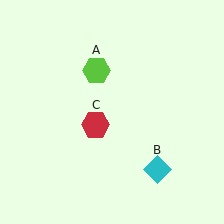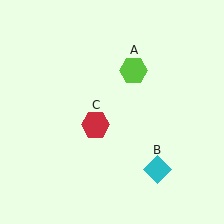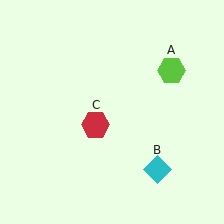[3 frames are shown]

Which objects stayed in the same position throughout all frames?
Cyan diamond (object B) and red hexagon (object C) remained stationary.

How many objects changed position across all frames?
1 object changed position: lime hexagon (object A).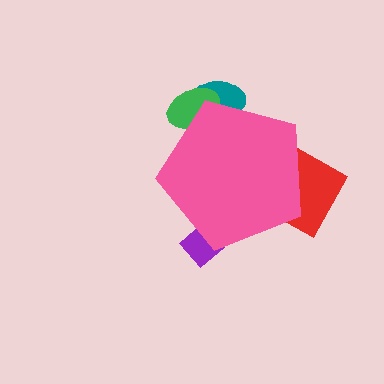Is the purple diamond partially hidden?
Yes, the purple diamond is partially hidden behind the pink pentagon.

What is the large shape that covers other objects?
A pink pentagon.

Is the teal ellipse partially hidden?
Yes, the teal ellipse is partially hidden behind the pink pentagon.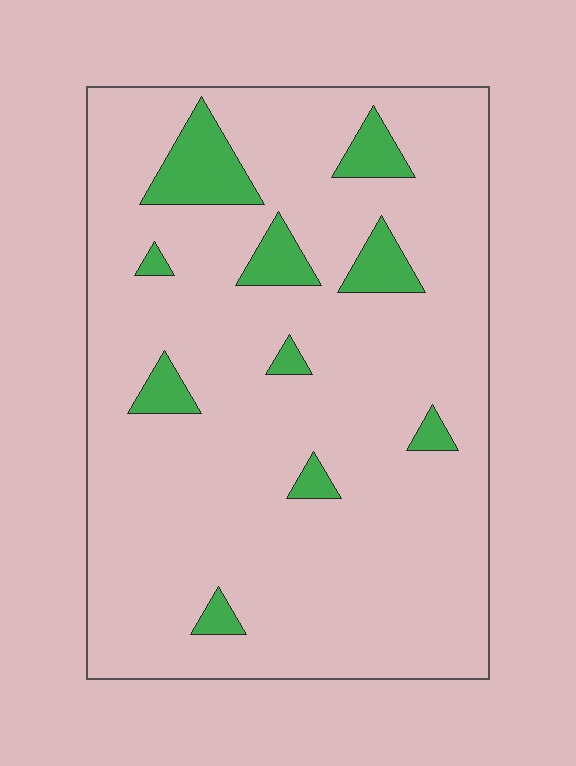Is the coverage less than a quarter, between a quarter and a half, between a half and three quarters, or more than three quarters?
Less than a quarter.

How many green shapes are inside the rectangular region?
10.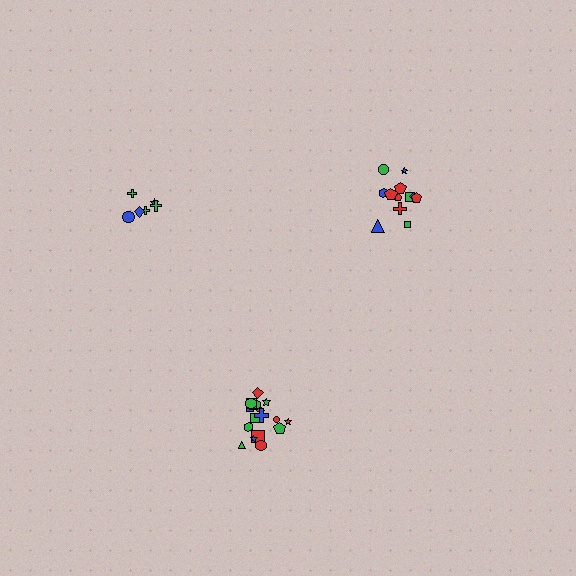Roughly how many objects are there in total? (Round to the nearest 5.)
Roughly 35 objects in total.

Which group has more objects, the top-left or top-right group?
The top-right group.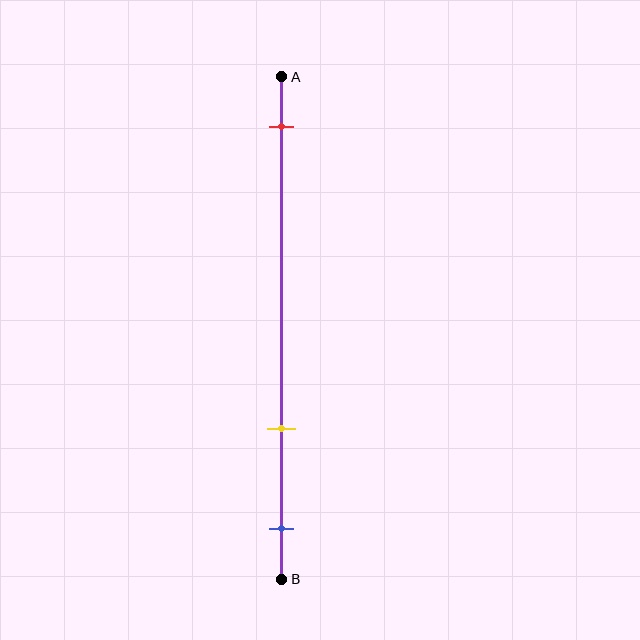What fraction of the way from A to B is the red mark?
The red mark is approximately 10% (0.1) of the way from A to B.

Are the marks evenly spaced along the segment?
No, the marks are not evenly spaced.